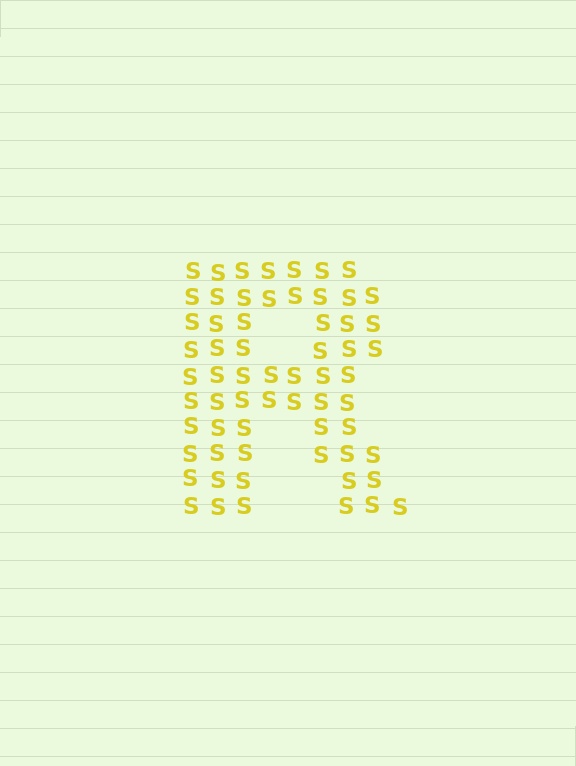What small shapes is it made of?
It is made of small letter S's.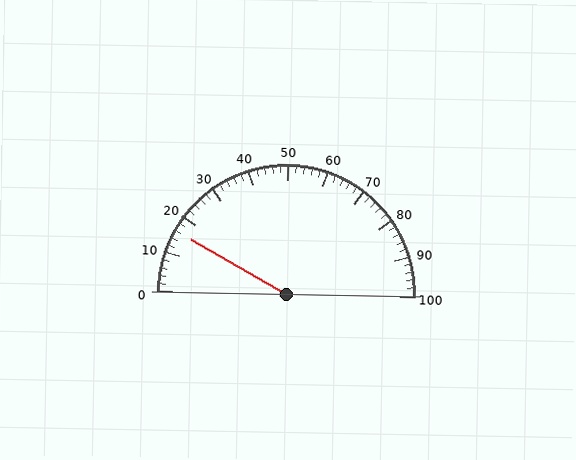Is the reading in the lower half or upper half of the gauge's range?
The reading is in the lower half of the range (0 to 100).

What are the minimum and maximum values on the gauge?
The gauge ranges from 0 to 100.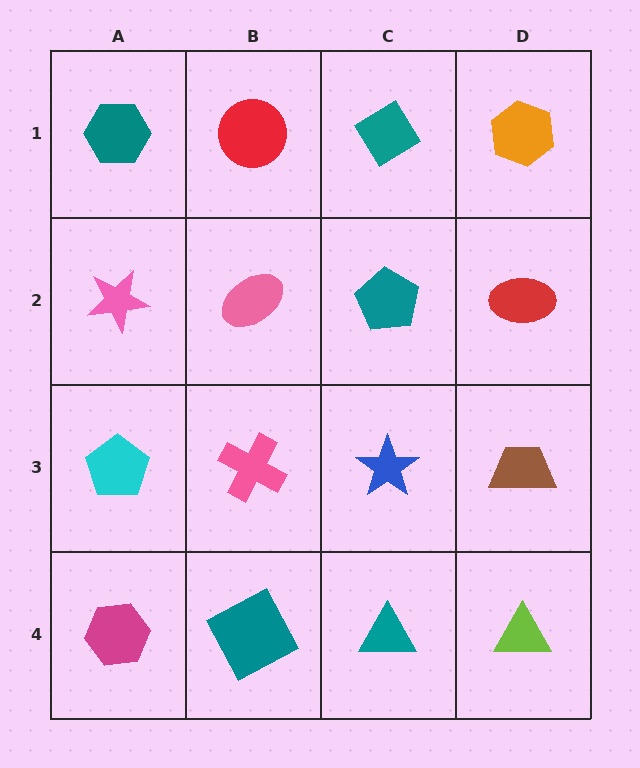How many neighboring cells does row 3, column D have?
3.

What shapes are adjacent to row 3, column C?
A teal pentagon (row 2, column C), a teal triangle (row 4, column C), a pink cross (row 3, column B), a brown trapezoid (row 3, column D).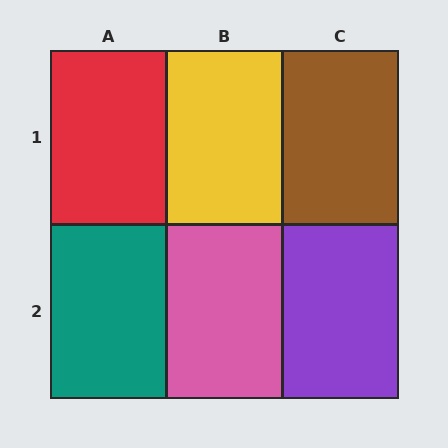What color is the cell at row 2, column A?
Teal.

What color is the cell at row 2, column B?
Pink.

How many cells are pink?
1 cell is pink.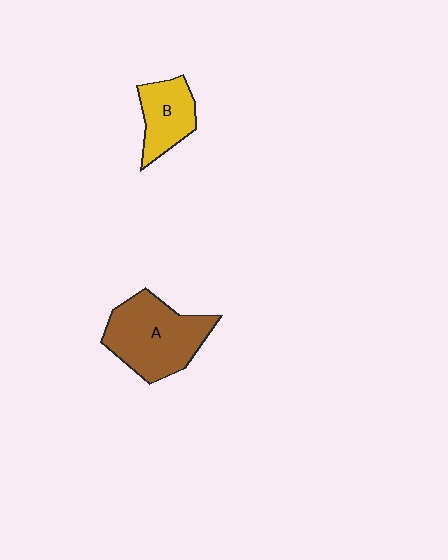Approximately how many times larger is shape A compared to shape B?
Approximately 1.8 times.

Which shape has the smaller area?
Shape B (yellow).